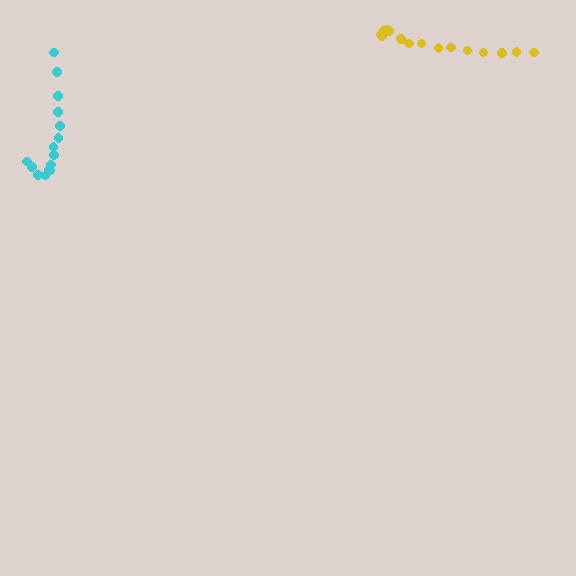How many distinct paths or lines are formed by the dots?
There are 2 distinct paths.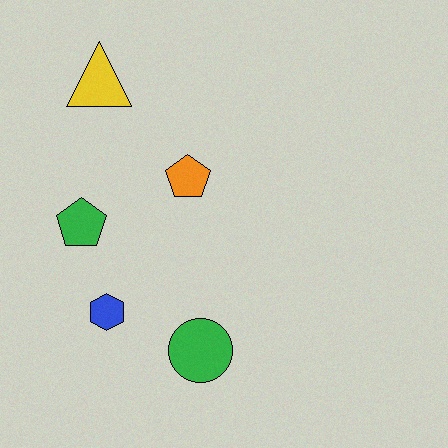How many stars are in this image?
There are no stars.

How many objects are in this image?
There are 5 objects.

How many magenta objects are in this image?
There are no magenta objects.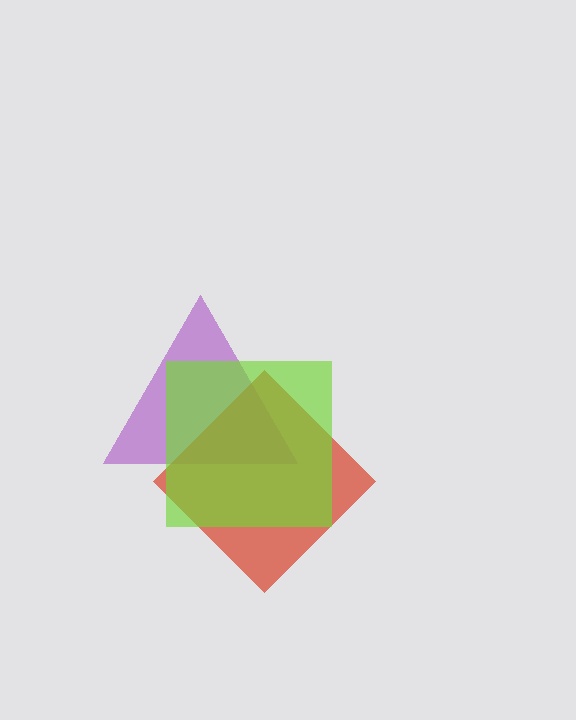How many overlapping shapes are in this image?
There are 3 overlapping shapes in the image.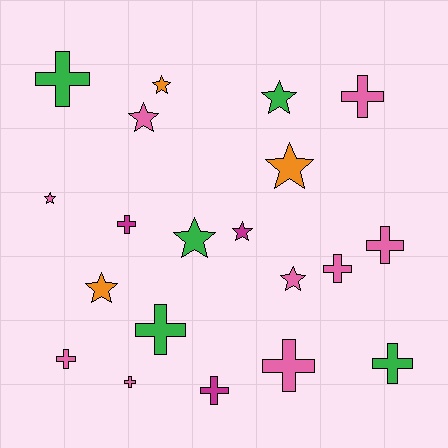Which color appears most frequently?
Pink, with 9 objects.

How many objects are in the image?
There are 20 objects.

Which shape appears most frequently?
Cross, with 11 objects.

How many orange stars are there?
There are 3 orange stars.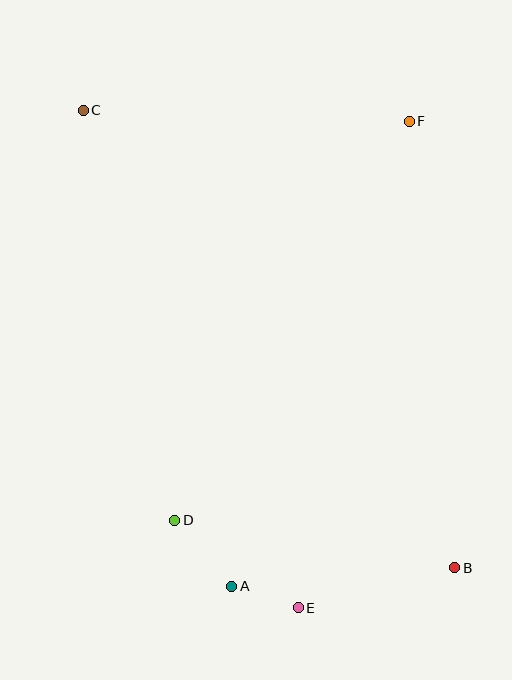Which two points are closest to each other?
Points A and E are closest to each other.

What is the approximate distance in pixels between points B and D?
The distance between B and D is approximately 284 pixels.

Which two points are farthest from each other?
Points B and C are farthest from each other.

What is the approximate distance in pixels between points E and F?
The distance between E and F is approximately 499 pixels.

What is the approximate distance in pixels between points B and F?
The distance between B and F is approximately 449 pixels.